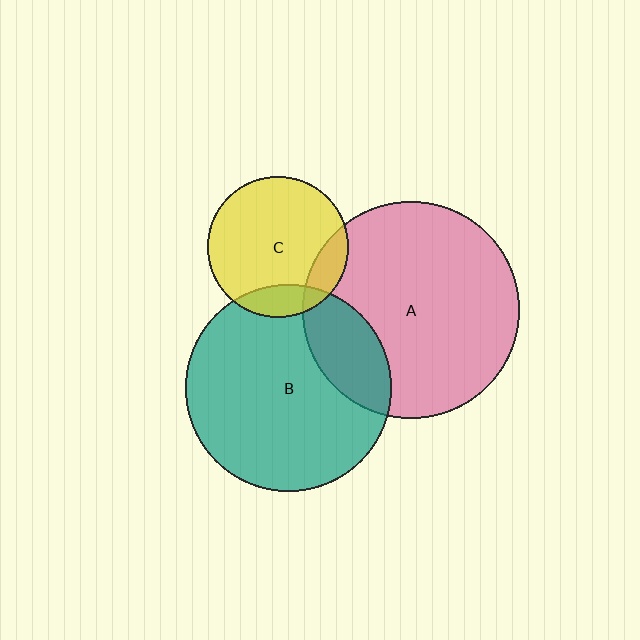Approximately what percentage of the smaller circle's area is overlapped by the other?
Approximately 20%.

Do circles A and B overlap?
Yes.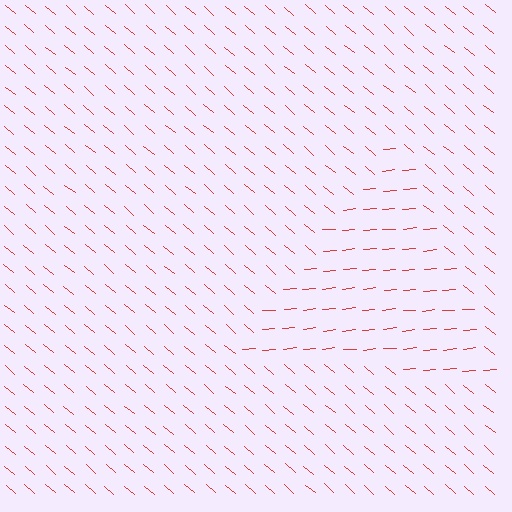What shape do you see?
I see a triangle.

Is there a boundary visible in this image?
Yes, there is a texture boundary formed by a change in line orientation.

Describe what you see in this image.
The image is filled with small red line segments. A triangle region in the image has lines oriented differently from the surrounding lines, creating a visible texture boundary.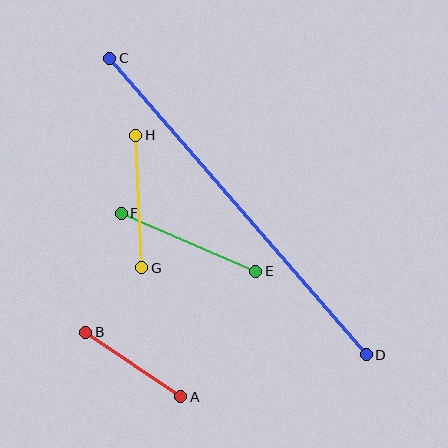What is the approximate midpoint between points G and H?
The midpoint is at approximately (139, 202) pixels.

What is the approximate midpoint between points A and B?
The midpoint is at approximately (133, 364) pixels.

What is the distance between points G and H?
The distance is approximately 133 pixels.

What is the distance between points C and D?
The distance is approximately 392 pixels.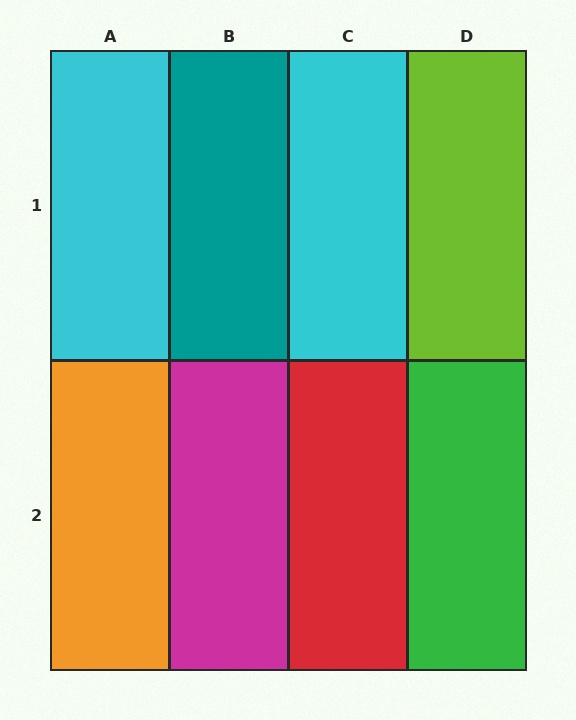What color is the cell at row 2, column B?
Magenta.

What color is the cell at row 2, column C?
Red.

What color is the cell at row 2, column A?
Orange.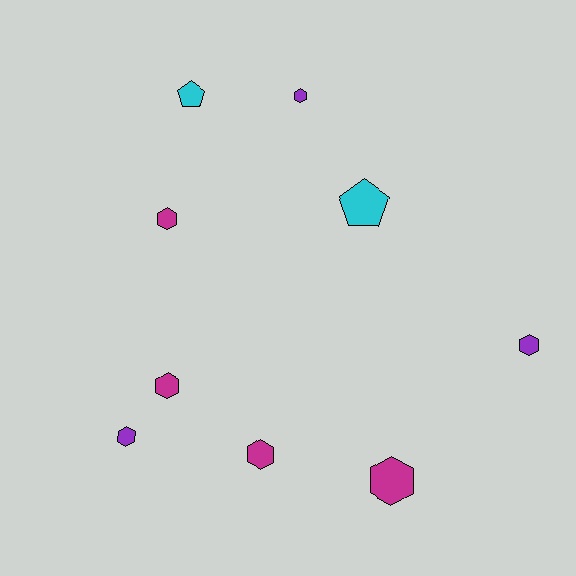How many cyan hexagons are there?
There are no cyan hexagons.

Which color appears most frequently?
Magenta, with 4 objects.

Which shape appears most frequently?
Hexagon, with 7 objects.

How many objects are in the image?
There are 9 objects.